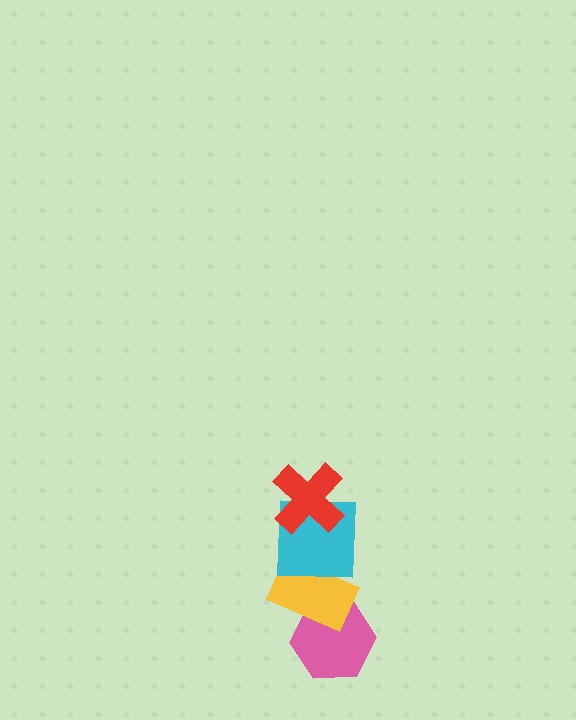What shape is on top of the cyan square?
The red cross is on top of the cyan square.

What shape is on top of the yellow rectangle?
The cyan square is on top of the yellow rectangle.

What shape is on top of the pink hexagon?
The yellow rectangle is on top of the pink hexagon.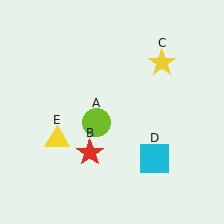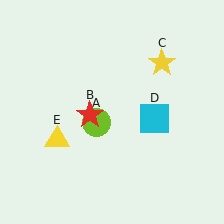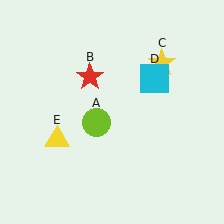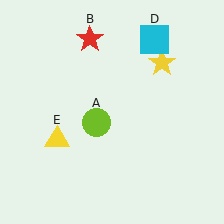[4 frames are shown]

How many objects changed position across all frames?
2 objects changed position: red star (object B), cyan square (object D).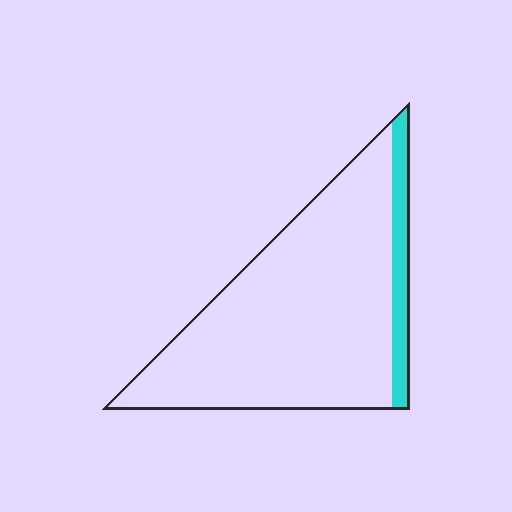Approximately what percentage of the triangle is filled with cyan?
Approximately 10%.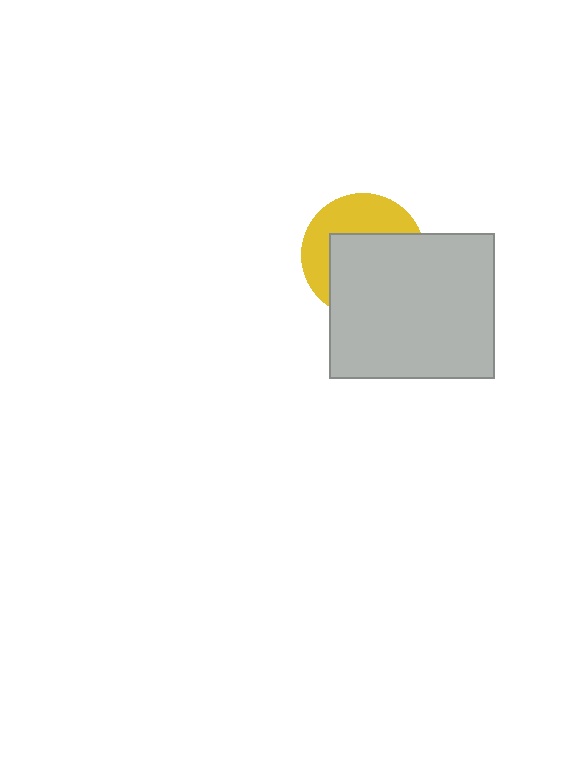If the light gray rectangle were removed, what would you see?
You would see the complete yellow circle.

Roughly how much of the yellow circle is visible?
A small part of it is visible (roughly 42%).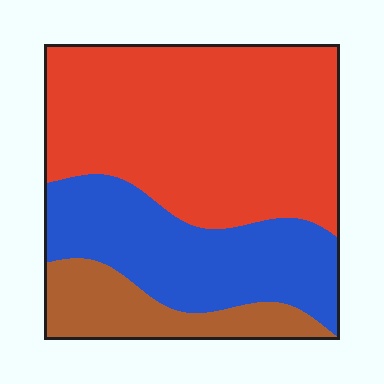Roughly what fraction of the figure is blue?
Blue takes up about one third (1/3) of the figure.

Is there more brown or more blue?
Blue.